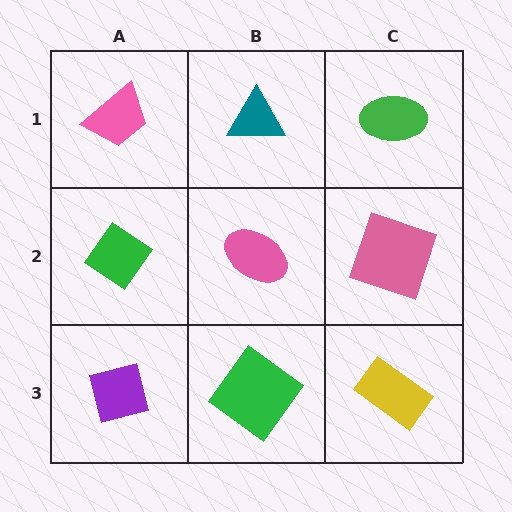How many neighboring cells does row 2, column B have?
4.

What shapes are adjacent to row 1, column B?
A pink ellipse (row 2, column B), a pink trapezoid (row 1, column A), a green ellipse (row 1, column C).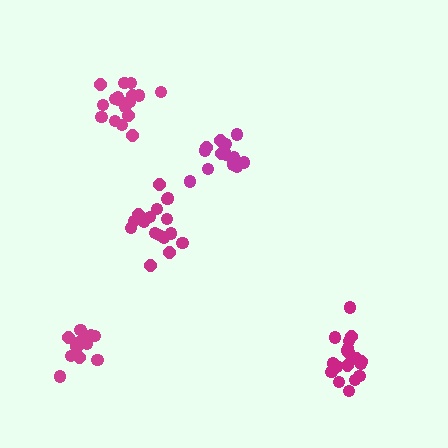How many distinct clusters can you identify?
There are 5 distinct clusters.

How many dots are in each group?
Group 1: 14 dots, Group 2: 18 dots, Group 3: 14 dots, Group 4: 17 dots, Group 5: 19 dots (82 total).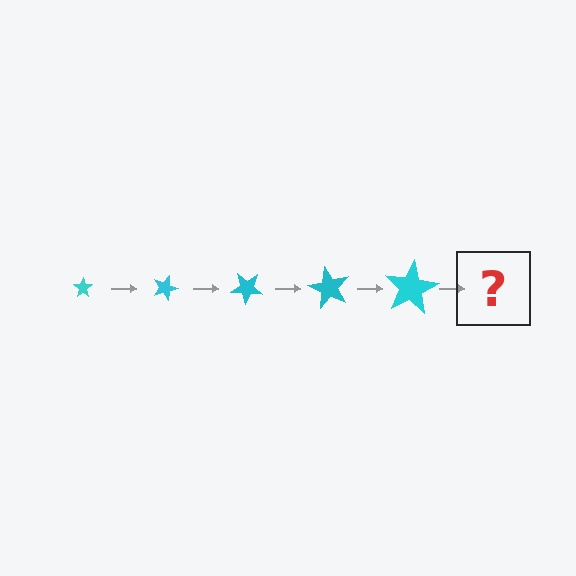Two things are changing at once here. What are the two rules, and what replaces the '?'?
The two rules are that the star grows larger each step and it rotates 20 degrees each step. The '?' should be a star, larger than the previous one and rotated 100 degrees from the start.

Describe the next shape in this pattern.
It should be a star, larger than the previous one and rotated 100 degrees from the start.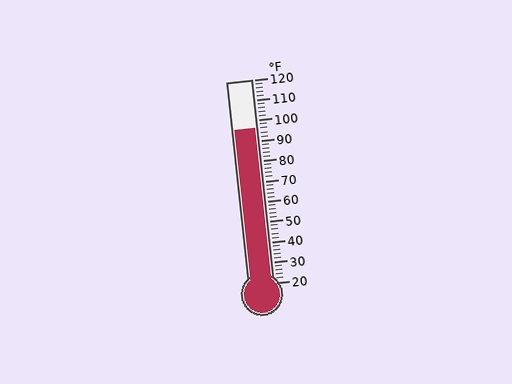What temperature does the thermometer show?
The thermometer shows approximately 96°F.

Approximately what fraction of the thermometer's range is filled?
The thermometer is filled to approximately 75% of its range.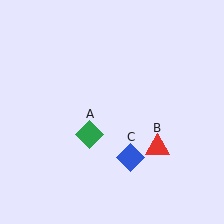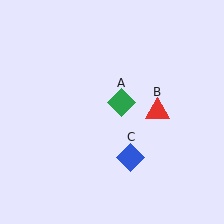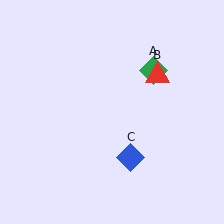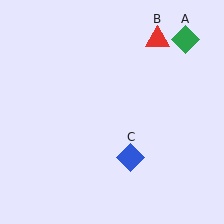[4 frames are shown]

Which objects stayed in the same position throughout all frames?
Blue diamond (object C) remained stationary.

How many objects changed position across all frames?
2 objects changed position: green diamond (object A), red triangle (object B).